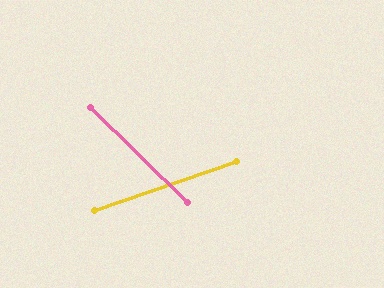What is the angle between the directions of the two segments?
Approximately 63 degrees.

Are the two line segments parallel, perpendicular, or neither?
Neither parallel nor perpendicular — they differ by about 63°.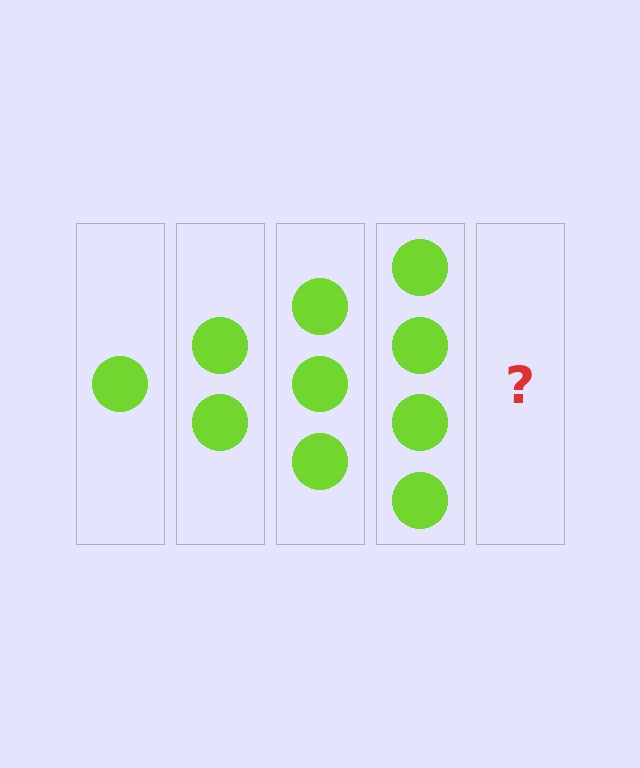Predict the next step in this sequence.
The next step is 5 circles.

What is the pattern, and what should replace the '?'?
The pattern is that each step adds one more circle. The '?' should be 5 circles.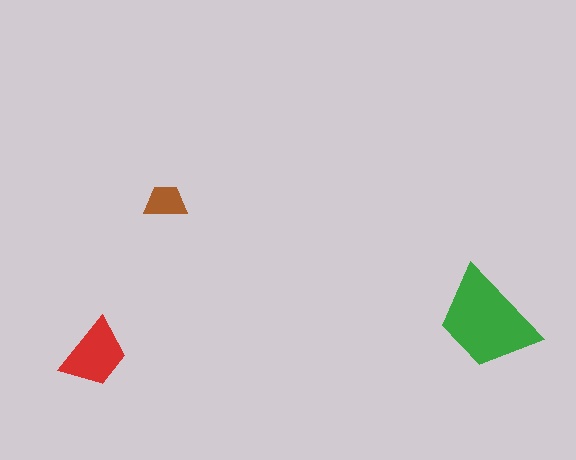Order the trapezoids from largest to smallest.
the green one, the red one, the brown one.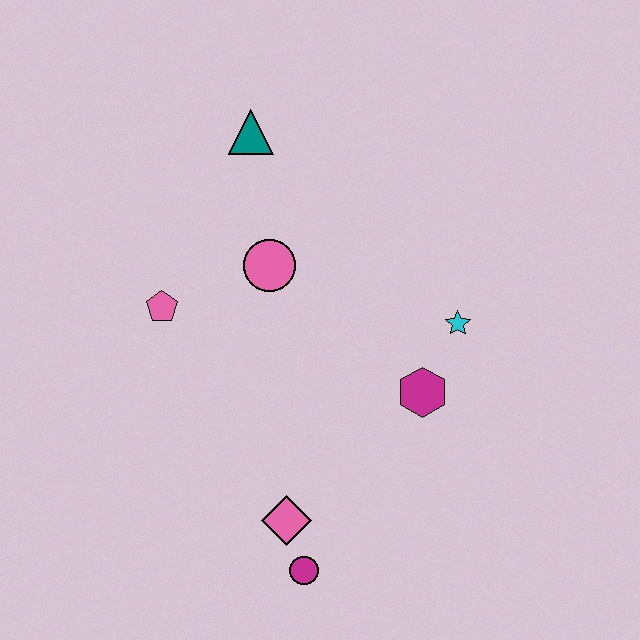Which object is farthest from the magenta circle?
The teal triangle is farthest from the magenta circle.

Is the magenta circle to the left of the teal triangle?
No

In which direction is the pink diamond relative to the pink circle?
The pink diamond is below the pink circle.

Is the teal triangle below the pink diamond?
No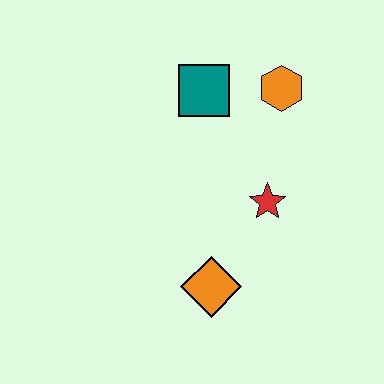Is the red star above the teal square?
No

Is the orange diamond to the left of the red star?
Yes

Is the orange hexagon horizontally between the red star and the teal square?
No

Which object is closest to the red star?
The orange diamond is closest to the red star.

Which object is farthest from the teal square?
The orange diamond is farthest from the teal square.